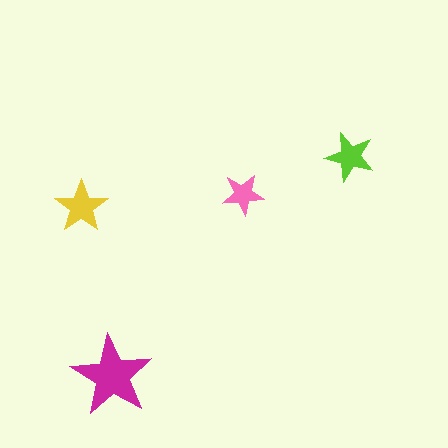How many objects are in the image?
There are 4 objects in the image.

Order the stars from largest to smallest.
the magenta one, the yellow one, the lime one, the pink one.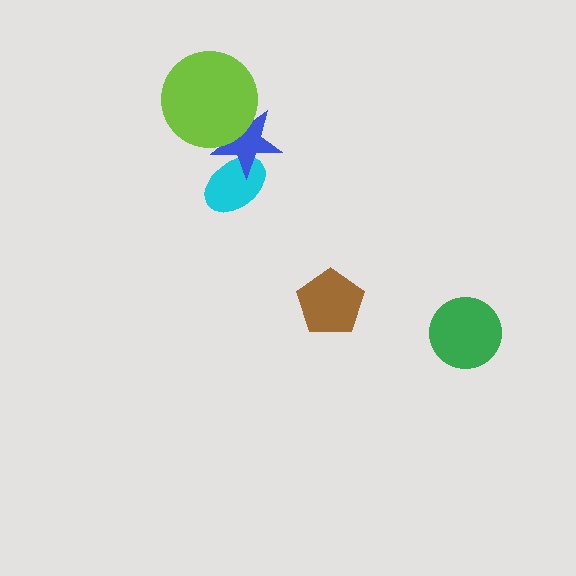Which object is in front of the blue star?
The lime circle is in front of the blue star.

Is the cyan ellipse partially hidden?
Yes, it is partially covered by another shape.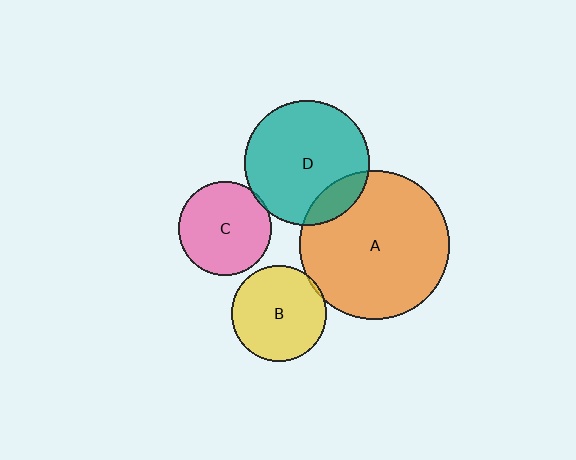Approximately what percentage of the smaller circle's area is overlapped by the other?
Approximately 5%.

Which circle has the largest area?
Circle A (orange).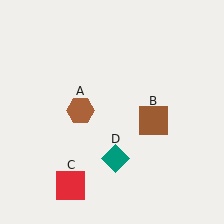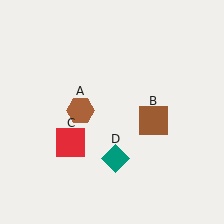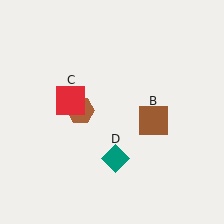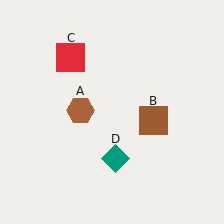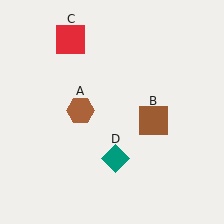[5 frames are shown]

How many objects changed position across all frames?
1 object changed position: red square (object C).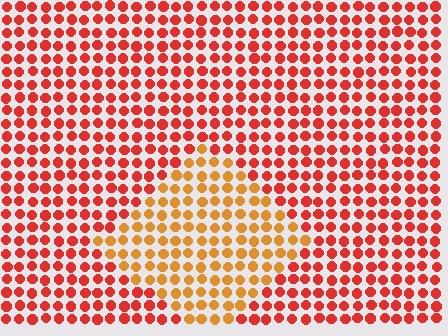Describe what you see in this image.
The image is filled with small red elements in a uniform arrangement. A diamond-shaped region is visible where the elements are tinted to a slightly different hue, forming a subtle color boundary.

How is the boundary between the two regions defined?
The boundary is defined purely by a slight shift in hue (about 33 degrees). Spacing, size, and orientation are identical on both sides.